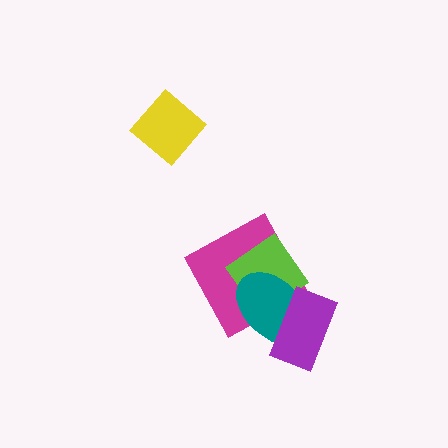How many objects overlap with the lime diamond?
2 objects overlap with the lime diamond.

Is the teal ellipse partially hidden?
Yes, it is partially covered by another shape.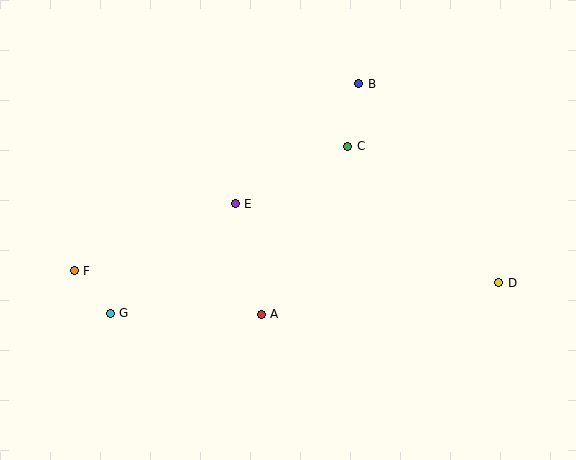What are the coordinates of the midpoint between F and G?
The midpoint between F and G is at (92, 292).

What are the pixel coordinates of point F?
Point F is at (74, 271).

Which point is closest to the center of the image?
Point E at (235, 204) is closest to the center.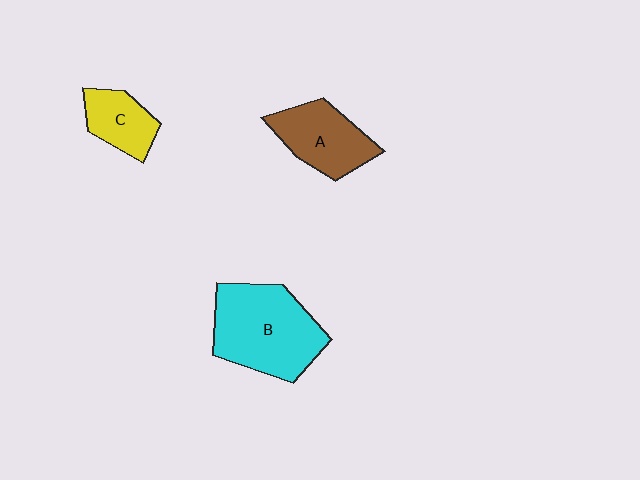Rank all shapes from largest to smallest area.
From largest to smallest: B (cyan), A (brown), C (yellow).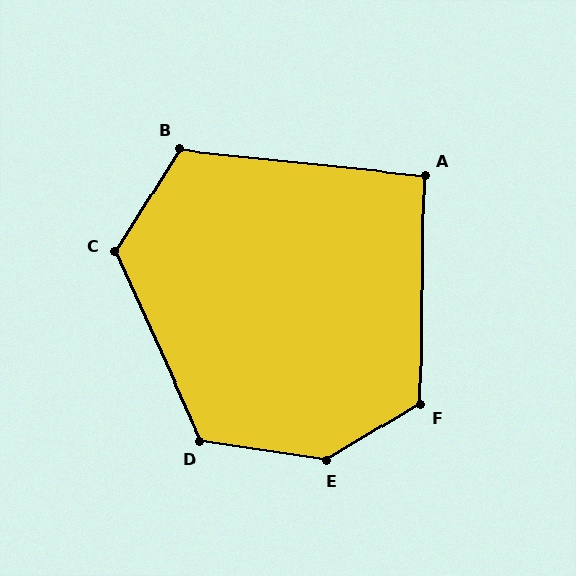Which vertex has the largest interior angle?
E, at approximately 141 degrees.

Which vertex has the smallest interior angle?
A, at approximately 95 degrees.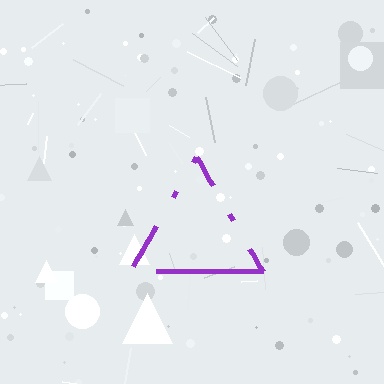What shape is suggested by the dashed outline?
The dashed outline suggests a triangle.